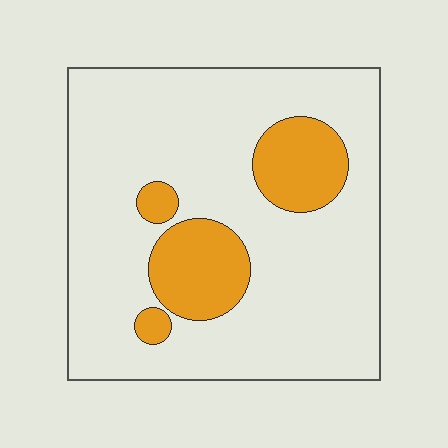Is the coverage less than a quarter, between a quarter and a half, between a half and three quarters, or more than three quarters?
Less than a quarter.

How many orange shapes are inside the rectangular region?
4.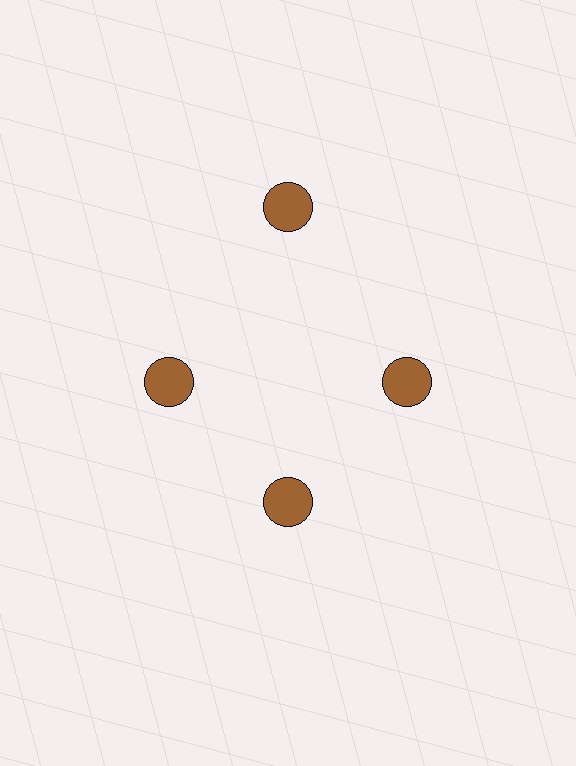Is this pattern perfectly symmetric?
No. The 4 brown circles are arranged in a ring, but one element near the 12 o'clock position is pushed outward from the center, breaking the 4-fold rotational symmetry.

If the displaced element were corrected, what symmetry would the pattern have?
It would have 4-fold rotational symmetry — the pattern would map onto itself every 90 degrees.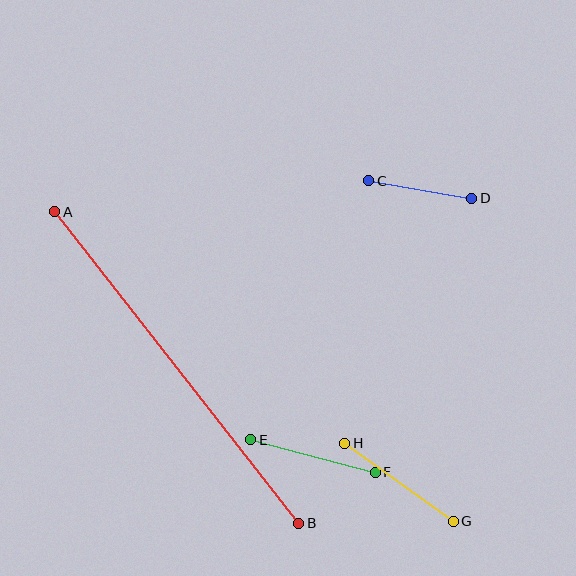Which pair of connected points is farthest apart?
Points A and B are farthest apart.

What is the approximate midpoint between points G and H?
The midpoint is at approximately (399, 482) pixels.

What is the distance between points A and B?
The distance is approximately 395 pixels.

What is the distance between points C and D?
The distance is approximately 105 pixels.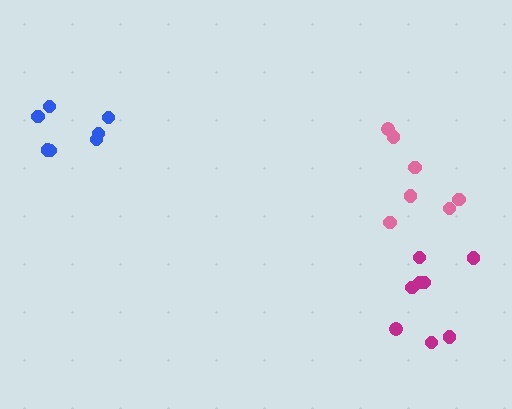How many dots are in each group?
Group 1: 7 dots, Group 2: 7 dots, Group 3: 8 dots (22 total).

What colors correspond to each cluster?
The clusters are colored: blue, pink, magenta.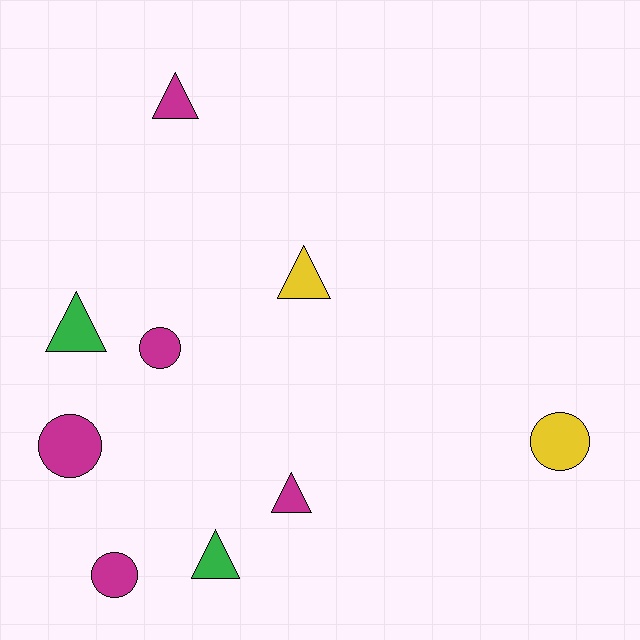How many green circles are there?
There are no green circles.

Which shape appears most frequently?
Triangle, with 5 objects.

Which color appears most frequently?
Magenta, with 5 objects.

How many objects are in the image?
There are 9 objects.